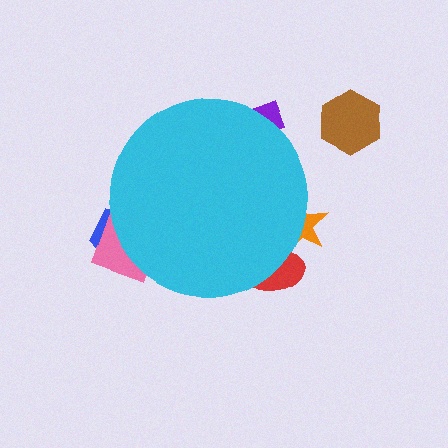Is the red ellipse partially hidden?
Yes, the red ellipse is partially hidden behind the cyan circle.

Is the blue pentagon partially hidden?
Yes, the blue pentagon is partially hidden behind the cyan circle.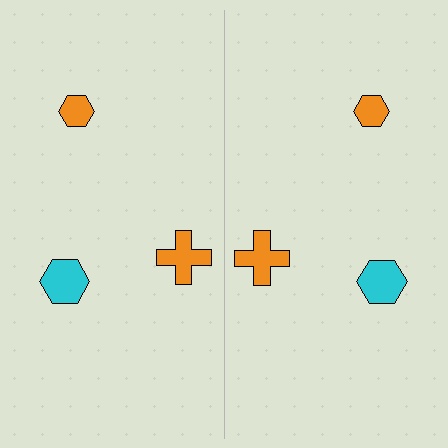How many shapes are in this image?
There are 6 shapes in this image.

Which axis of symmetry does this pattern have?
The pattern has a vertical axis of symmetry running through the center of the image.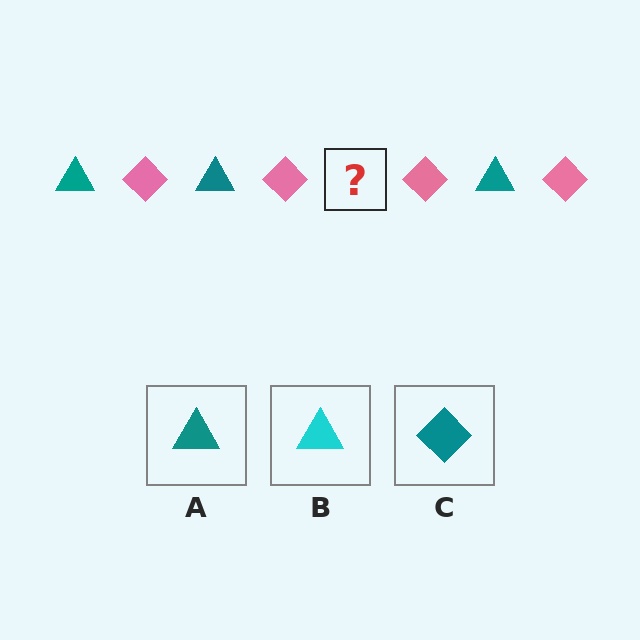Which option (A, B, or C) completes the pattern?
A.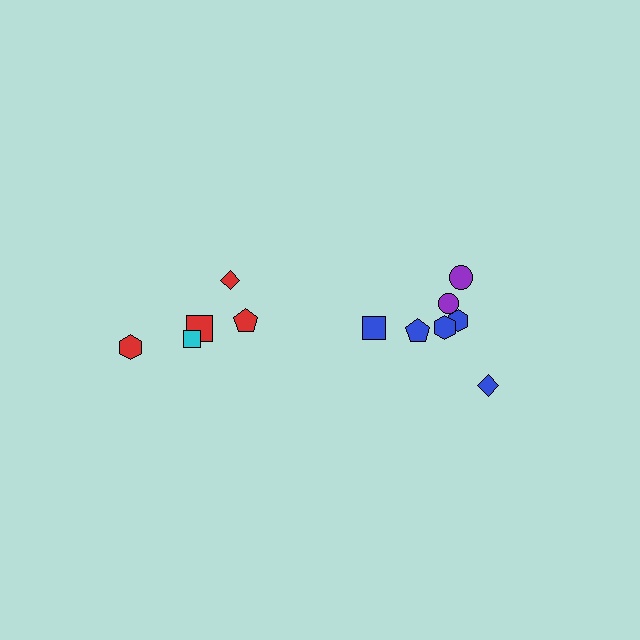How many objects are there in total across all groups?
There are 12 objects.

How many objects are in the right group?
There are 7 objects.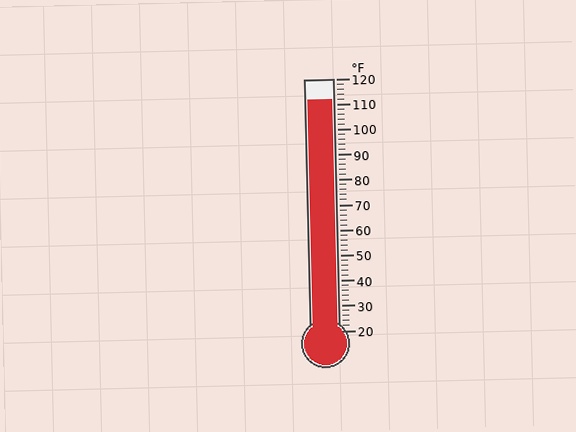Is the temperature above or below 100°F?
The temperature is above 100°F.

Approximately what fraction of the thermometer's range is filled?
The thermometer is filled to approximately 90% of its range.